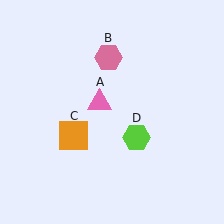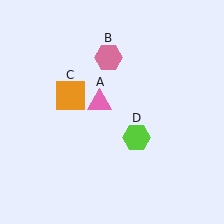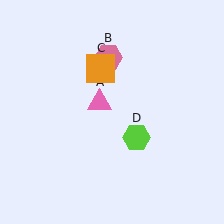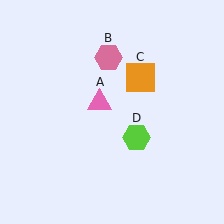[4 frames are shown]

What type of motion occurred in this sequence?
The orange square (object C) rotated clockwise around the center of the scene.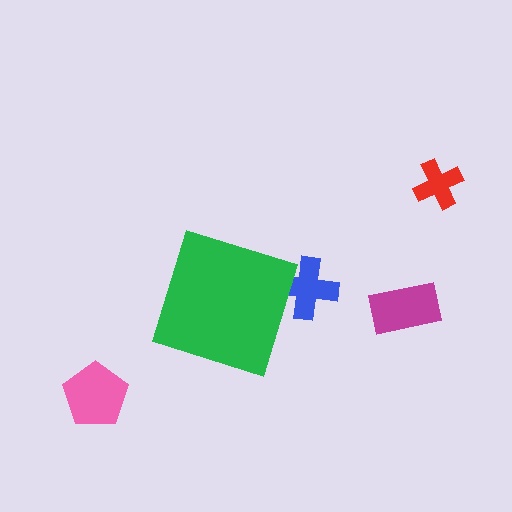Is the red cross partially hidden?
No, the red cross is fully visible.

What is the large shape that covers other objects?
A green diamond.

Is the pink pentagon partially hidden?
No, the pink pentagon is fully visible.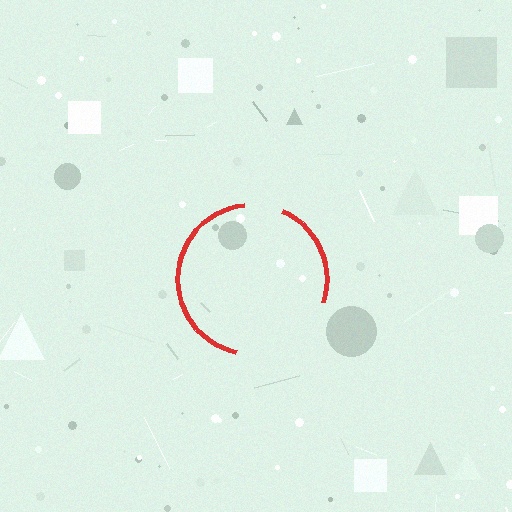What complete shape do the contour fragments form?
The contour fragments form a circle.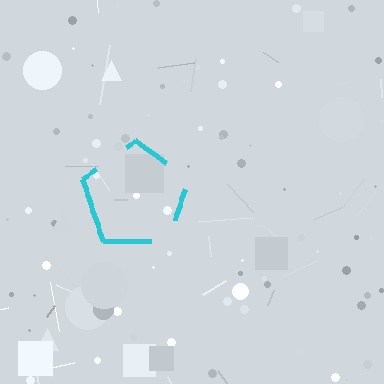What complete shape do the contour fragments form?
The contour fragments form a pentagon.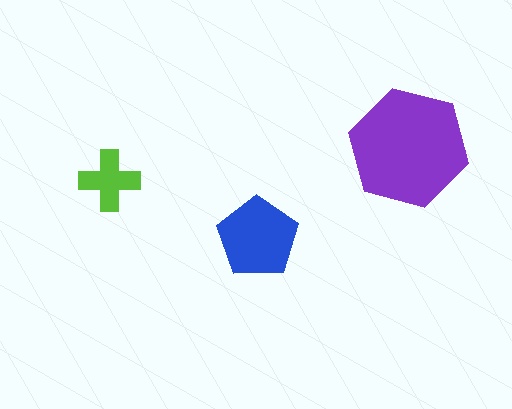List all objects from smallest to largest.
The lime cross, the blue pentagon, the purple hexagon.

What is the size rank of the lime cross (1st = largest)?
3rd.